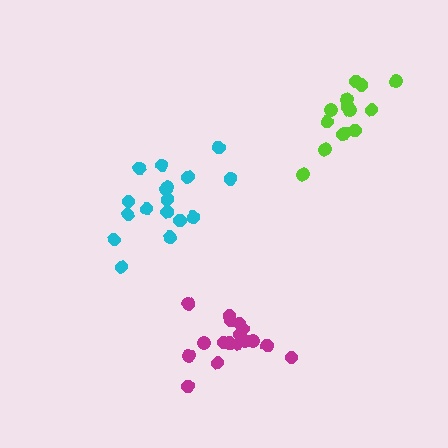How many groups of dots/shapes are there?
There are 3 groups.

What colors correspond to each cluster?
The clusters are colored: lime, cyan, magenta.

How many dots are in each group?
Group 1: 14 dots, Group 2: 17 dots, Group 3: 17 dots (48 total).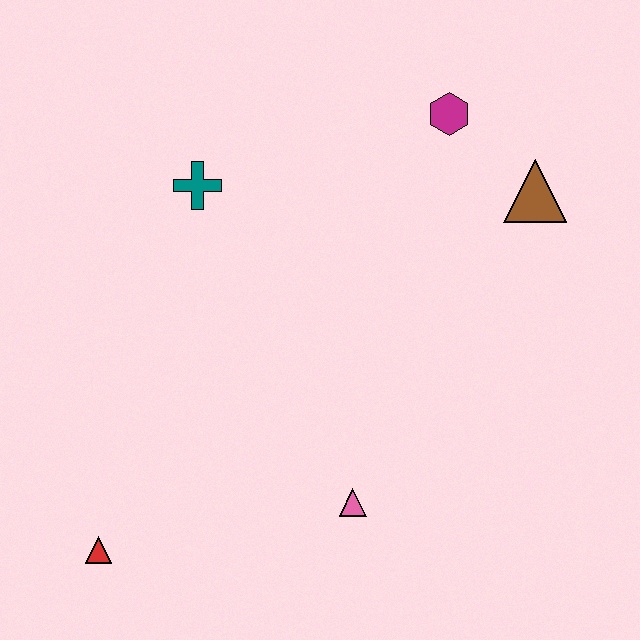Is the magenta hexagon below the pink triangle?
No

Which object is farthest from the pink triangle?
The magenta hexagon is farthest from the pink triangle.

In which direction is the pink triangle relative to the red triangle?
The pink triangle is to the right of the red triangle.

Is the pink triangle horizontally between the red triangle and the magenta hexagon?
Yes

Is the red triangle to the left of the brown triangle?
Yes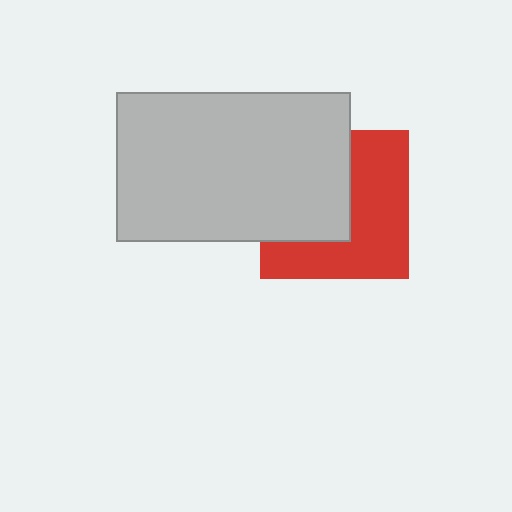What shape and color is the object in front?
The object in front is a light gray rectangle.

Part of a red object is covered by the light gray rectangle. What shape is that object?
It is a square.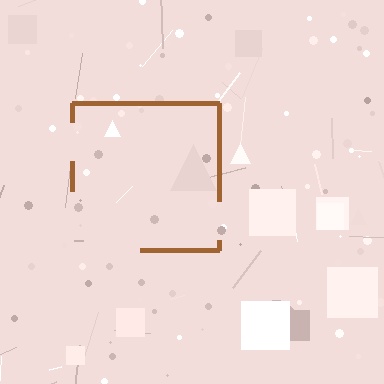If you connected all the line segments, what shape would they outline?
They would outline a square.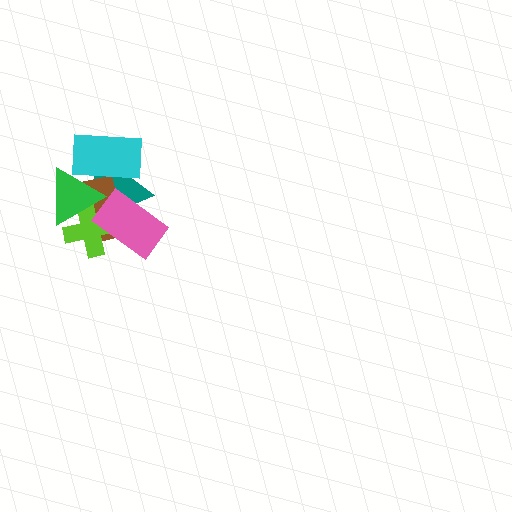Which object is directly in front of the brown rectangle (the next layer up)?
The lime cross is directly in front of the brown rectangle.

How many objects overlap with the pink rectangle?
3 objects overlap with the pink rectangle.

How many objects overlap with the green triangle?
4 objects overlap with the green triangle.